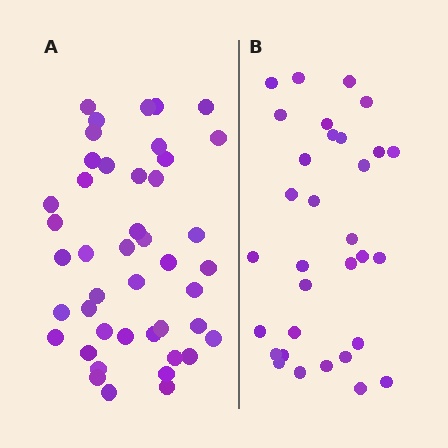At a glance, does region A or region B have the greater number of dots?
Region A (the left region) has more dots.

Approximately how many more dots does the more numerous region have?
Region A has roughly 12 or so more dots than region B.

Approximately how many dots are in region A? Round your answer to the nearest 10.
About 40 dots. (The exact count is 44, which rounds to 40.)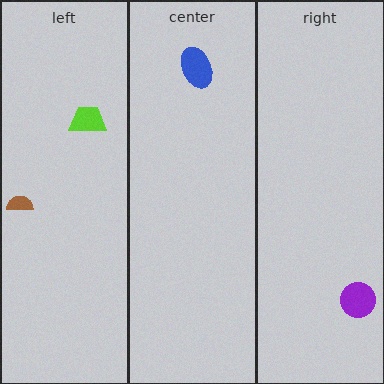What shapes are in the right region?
The purple circle.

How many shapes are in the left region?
2.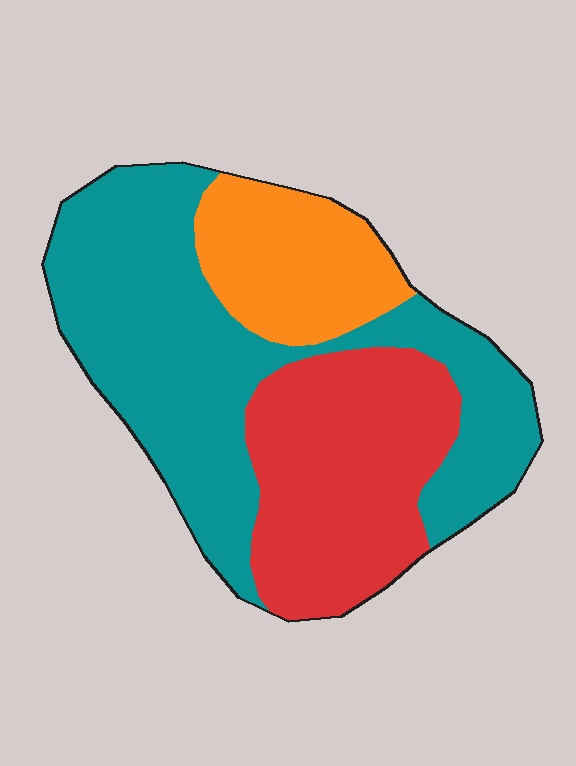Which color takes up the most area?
Teal, at roughly 50%.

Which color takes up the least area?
Orange, at roughly 20%.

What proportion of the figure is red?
Red takes up between a sixth and a third of the figure.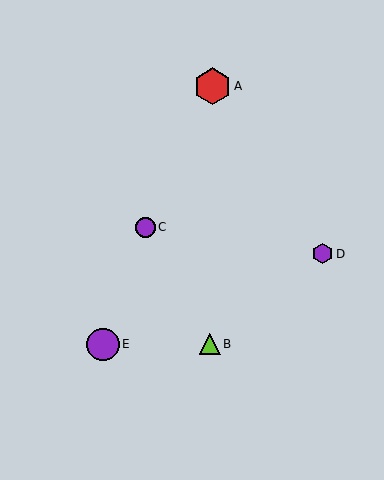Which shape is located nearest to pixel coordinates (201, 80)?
The red hexagon (labeled A) at (213, 86) is nearest to that location.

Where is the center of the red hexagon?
The center of the red hexagon is at (213, 86).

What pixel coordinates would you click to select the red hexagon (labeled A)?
Click at (213, 86) to select the red hexagon A.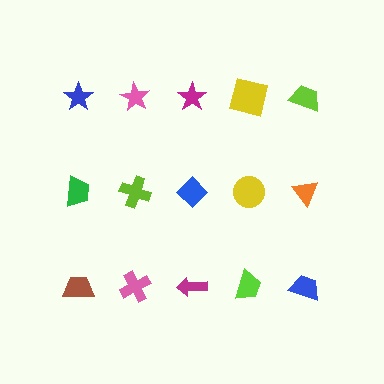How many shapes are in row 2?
5 shapes.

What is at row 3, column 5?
A blue trapezoid.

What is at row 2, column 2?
A lime cross.